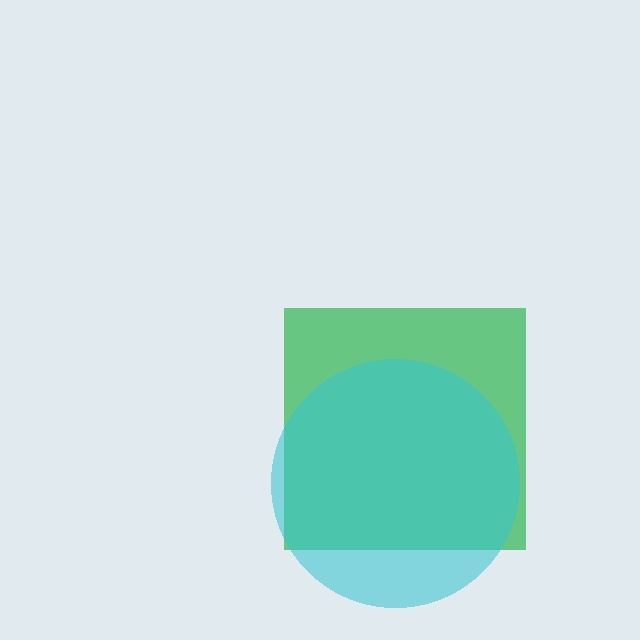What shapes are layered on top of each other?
The layered shapes are: a green square, a cyan circle.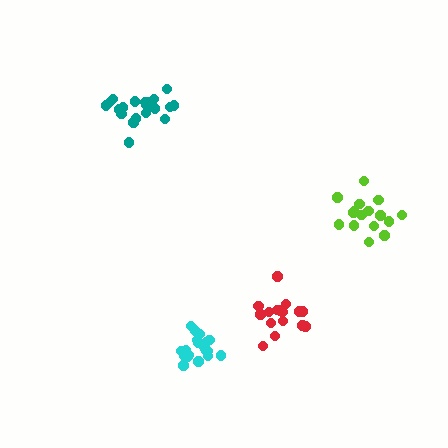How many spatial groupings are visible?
There are 4 spatial groupings.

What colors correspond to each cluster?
The clusters are colored: red, teal, lime, cyan.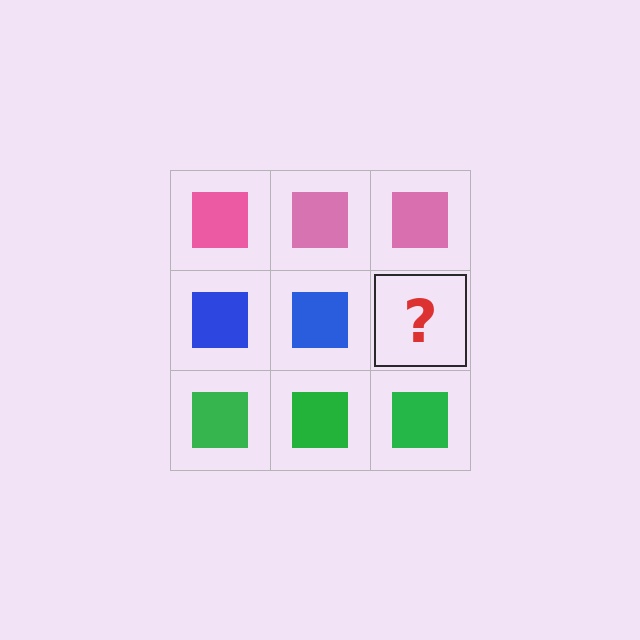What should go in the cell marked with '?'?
The missing cell should contain a blue square.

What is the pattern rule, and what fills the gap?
The rule is that each row has a consistent color. The gap should be filled with a blue square.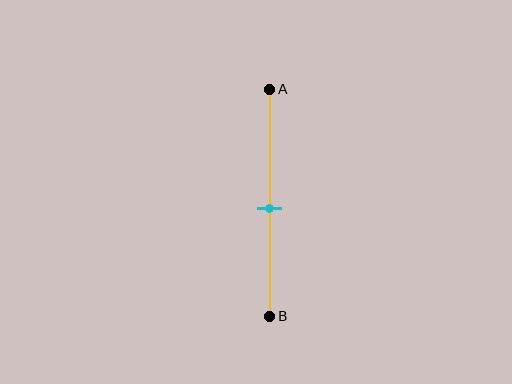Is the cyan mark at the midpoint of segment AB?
Yes, the mark is approximately at the midpoint.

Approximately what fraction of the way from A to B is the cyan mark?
The cyan mark is approximately 50% of the way from A to B.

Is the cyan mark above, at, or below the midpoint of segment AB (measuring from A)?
The cyan mark is approximately at the midpoint of segment AB.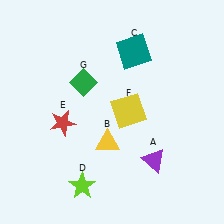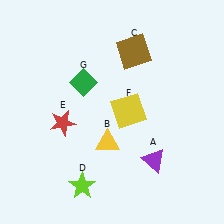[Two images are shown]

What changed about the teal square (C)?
In Image 1, C is teal. In Image 2, it changed to brown.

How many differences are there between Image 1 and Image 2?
There is 1 difference between the two images.